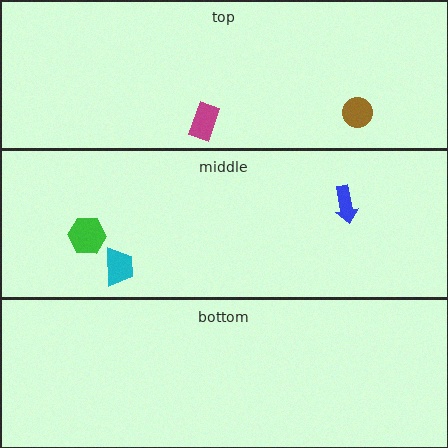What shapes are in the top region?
The brown circle, the magenta rectangle.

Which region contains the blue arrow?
The middle region.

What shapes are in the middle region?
The green hexagon, the cyan trapezoid, the blue arrow.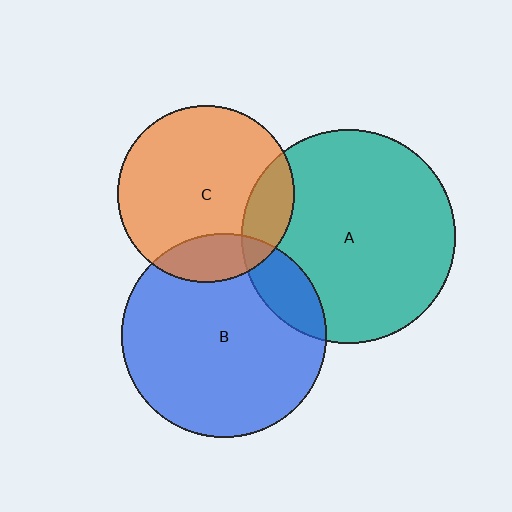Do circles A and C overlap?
Yes.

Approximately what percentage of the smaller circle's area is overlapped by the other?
Approximately 15%.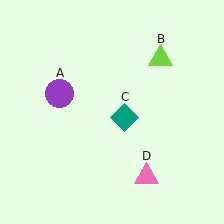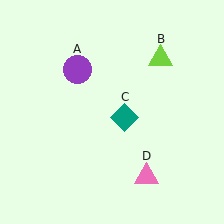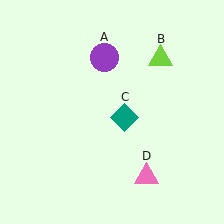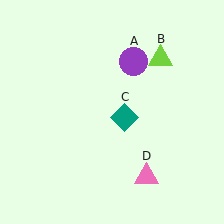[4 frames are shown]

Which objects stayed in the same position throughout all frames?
Lime triangle (object B) and teal diamond (object C) and pink triangle (object D) remained stationary.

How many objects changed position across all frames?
1 object changed position: purple circle (object A).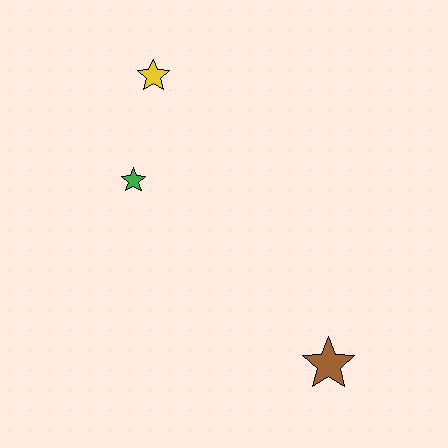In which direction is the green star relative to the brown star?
The green star is to the left of the brown star.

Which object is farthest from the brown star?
The yellow star is farthest from the brown star.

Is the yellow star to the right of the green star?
Yes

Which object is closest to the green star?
The yellow star is closest to the green star.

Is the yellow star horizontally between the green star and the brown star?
Yes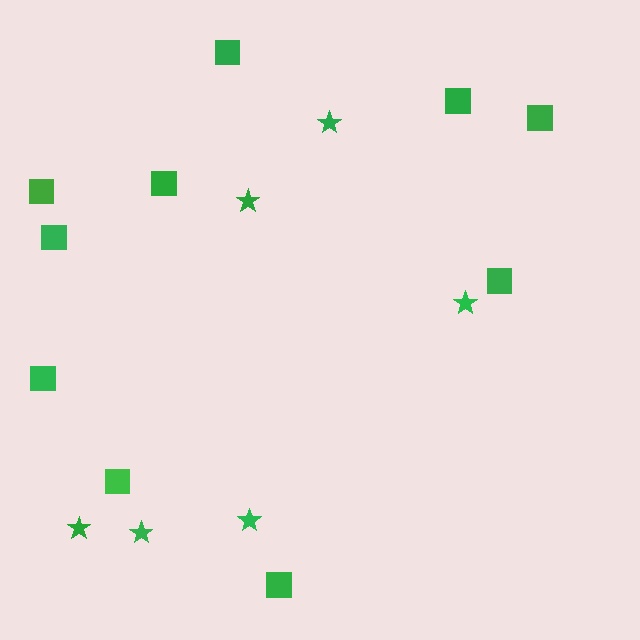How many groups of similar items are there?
There are 2 groups: one group of stars (6) and one group of squares (10).